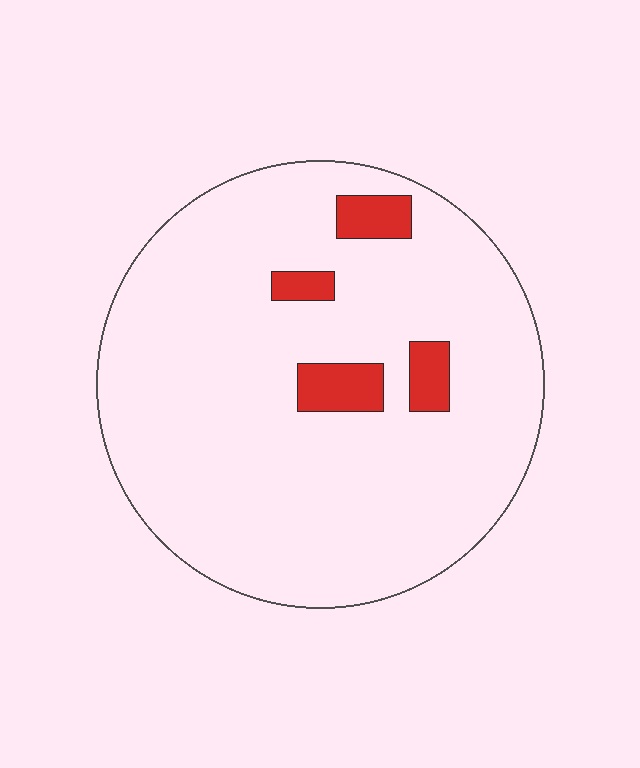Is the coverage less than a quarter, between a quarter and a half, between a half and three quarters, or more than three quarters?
Less than a quarter.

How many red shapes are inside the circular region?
4.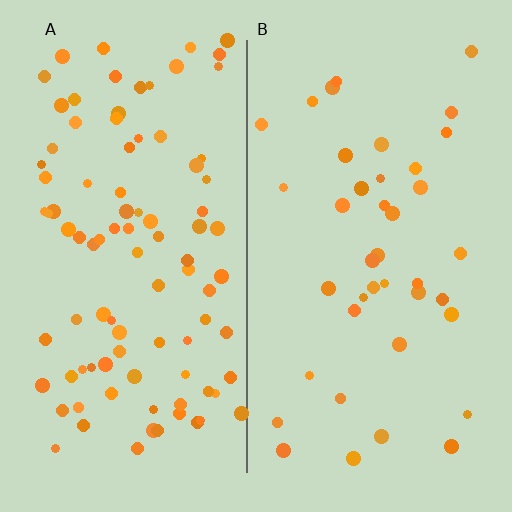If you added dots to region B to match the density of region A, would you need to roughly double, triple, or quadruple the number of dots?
Approximately double.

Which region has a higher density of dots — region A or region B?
A (the left).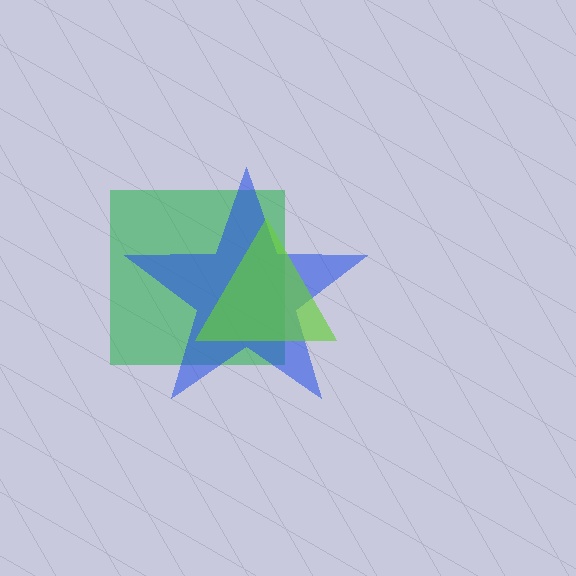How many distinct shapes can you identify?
There are 3 distinct shapes: a green square, a blue star, a lime triangle.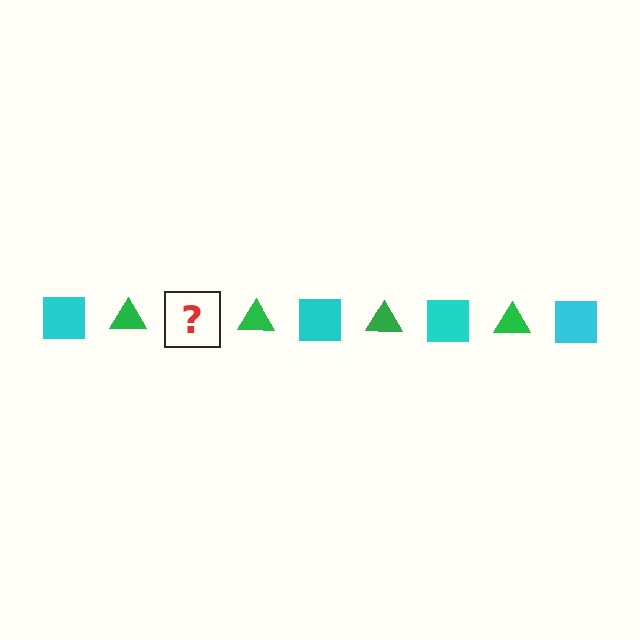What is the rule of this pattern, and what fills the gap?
The rule is that the pattern alternates between cyan square and green triangle. The gap should be filled with a cyan square.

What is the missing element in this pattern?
The missing element is a cyan square.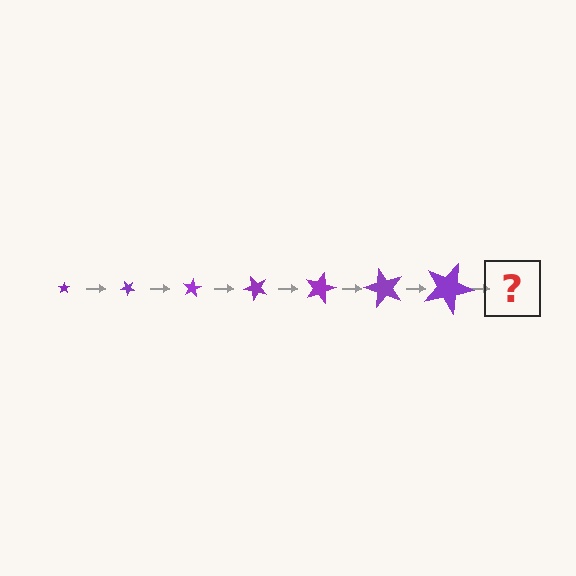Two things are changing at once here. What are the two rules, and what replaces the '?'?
The two rules are that the star grows larger each step and it rotates 40 degrees each step. The '?' should be a star, larger than the previous one and rotated 280 degrees from the start.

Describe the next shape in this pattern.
It should be a star, larger than the previous one and rotated 280 degrees from the start.